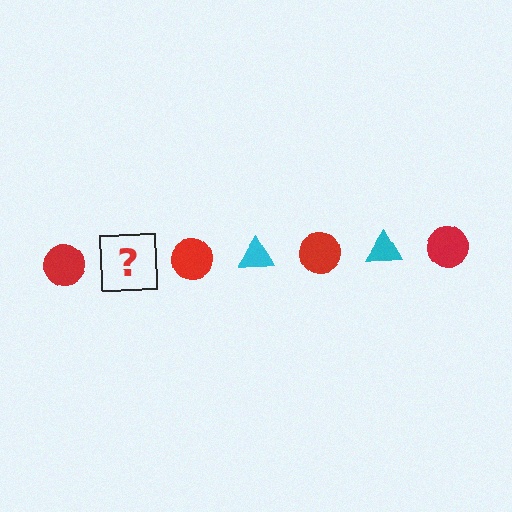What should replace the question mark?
The question mark should be replaced with a cyan triangle.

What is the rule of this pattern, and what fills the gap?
The rule is that the pattern alternates between red circle and cyan triangle. The gap should be filled with a cyan triangle.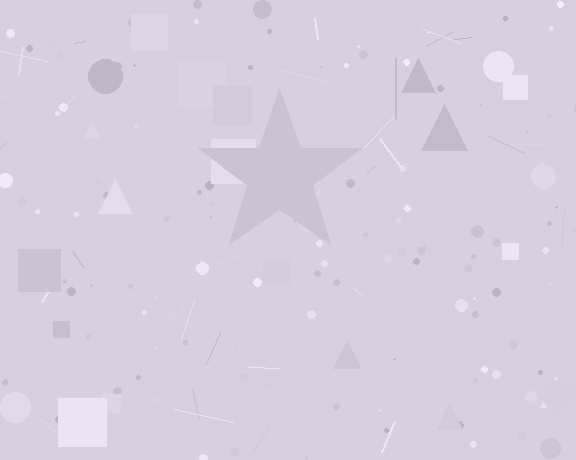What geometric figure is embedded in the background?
A star is embedded in the background.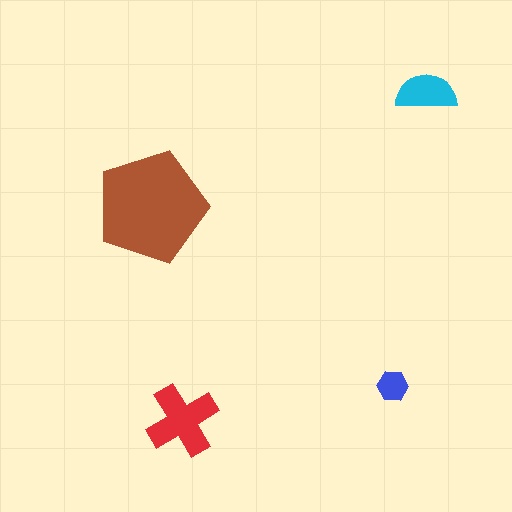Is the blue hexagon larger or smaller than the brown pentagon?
Smaller.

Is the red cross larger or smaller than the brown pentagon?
Smaller.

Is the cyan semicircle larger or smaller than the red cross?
Smaller.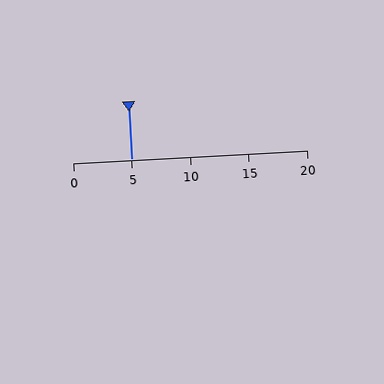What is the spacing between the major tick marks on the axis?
The major ticks are spaced 5 apart.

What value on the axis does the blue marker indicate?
The marker indicates approximately 5.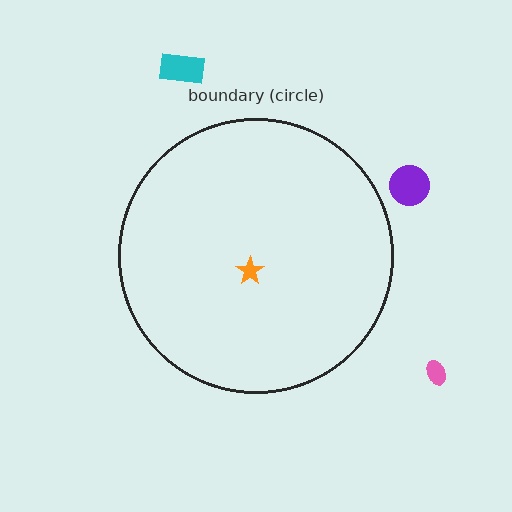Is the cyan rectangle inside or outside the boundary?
Outside.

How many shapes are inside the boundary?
1 inside, 3 outside.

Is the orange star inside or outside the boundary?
Inside.